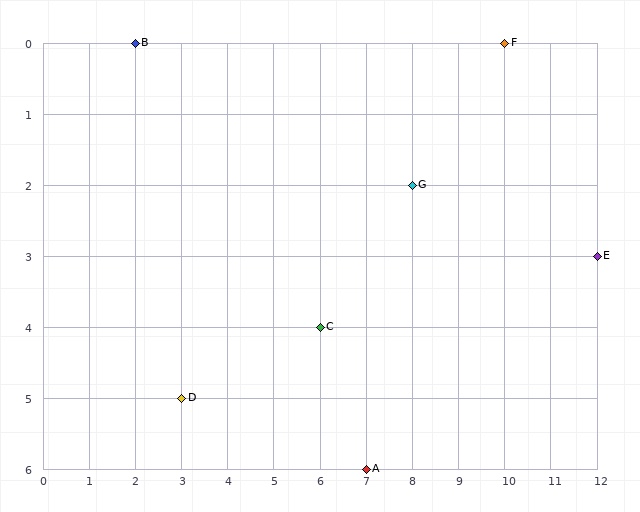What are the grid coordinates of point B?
Point B is at grid coordinates (2, 0).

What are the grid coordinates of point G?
Point G is at grid coordinates (8, 2).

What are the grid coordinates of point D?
Point D is at grid coordinates (3, 5).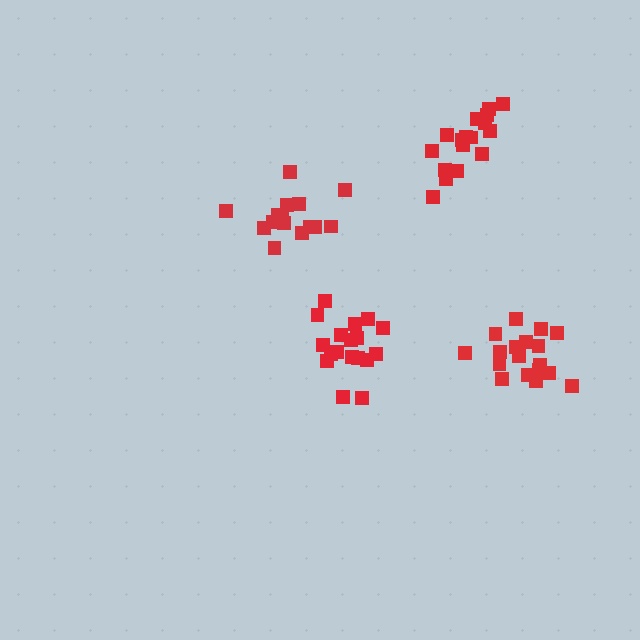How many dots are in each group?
Group 1: 17 dots, Group 2: 15 dots, Group 3: 18 dots, Group 4: 19 dots (69 total).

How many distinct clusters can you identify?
There are 4 distinct clusters.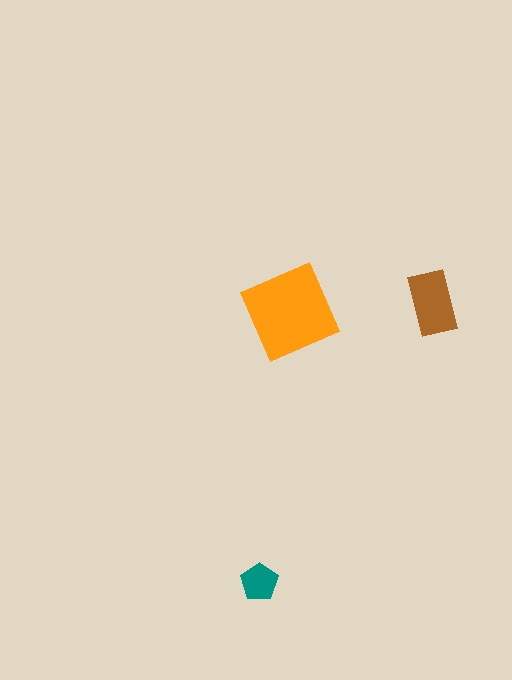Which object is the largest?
The orange diamond.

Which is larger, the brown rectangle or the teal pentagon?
The brown rectangle.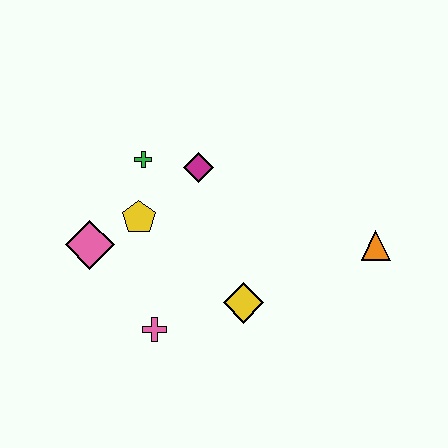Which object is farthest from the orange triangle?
The pink diamond is farthest from the orange triangle.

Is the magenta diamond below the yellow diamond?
No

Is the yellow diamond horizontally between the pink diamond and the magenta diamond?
No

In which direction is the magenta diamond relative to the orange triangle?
The magenta diamond is to the left of the orange triangle.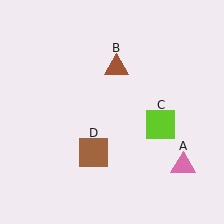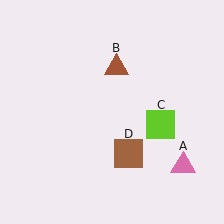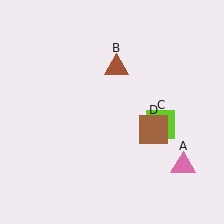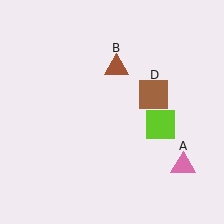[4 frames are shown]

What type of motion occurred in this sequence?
The brown square (object D) rotated counterclockwise around the center of the scene.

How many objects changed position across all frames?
1 object changed position: brown square (object D).